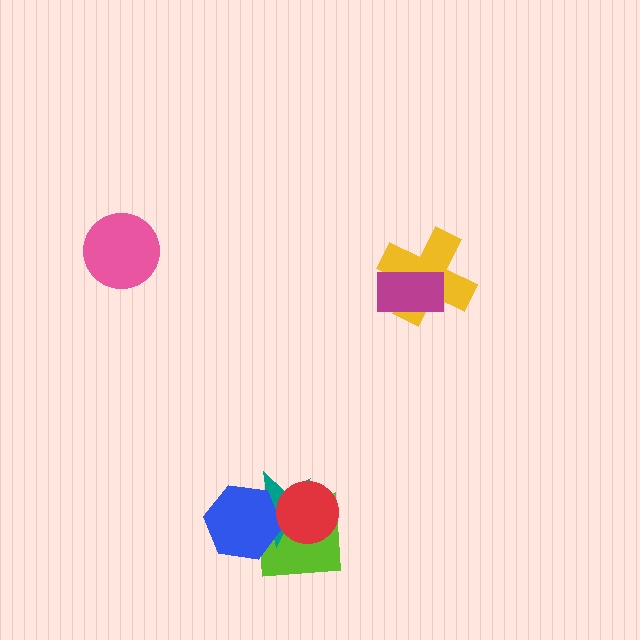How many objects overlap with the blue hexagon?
2 objects overlap with the blue hexagon.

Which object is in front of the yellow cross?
The magenta rectangle is in front of the yellow cross.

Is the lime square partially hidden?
Yes, it is partially covered by another shape.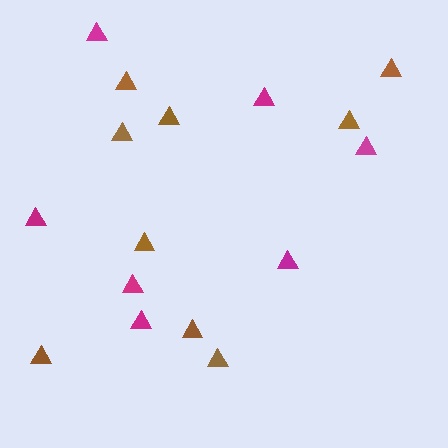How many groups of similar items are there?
There are 2 groups: one group of brown triangles (9) and one group of magenta triangles (7).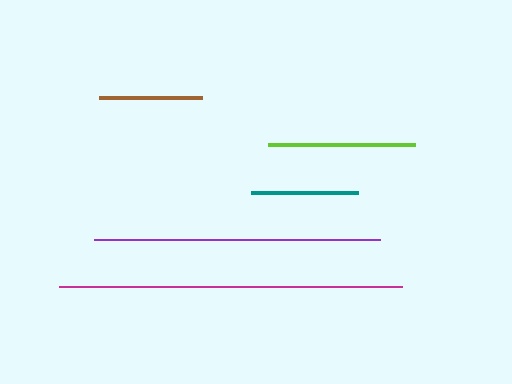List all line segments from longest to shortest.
From longest to shortest: magenta, purple, lime, teal, brown.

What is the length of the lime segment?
The lime segment is approximately 147 pixels long.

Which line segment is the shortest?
The brown line is the shortest at approximately 103 pixels.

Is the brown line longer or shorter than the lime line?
The lime line is longer than the brown line.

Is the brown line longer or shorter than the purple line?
The purple line is longer than the brown line.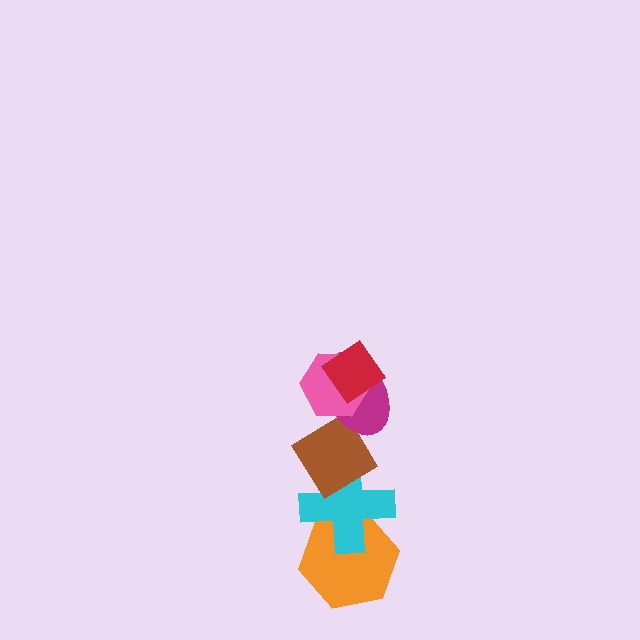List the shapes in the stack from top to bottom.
From top to bottom: the red diamond, the pink hexagon, the magenta ellipse, the brown diamond, the cyan cross, the orange hexagon.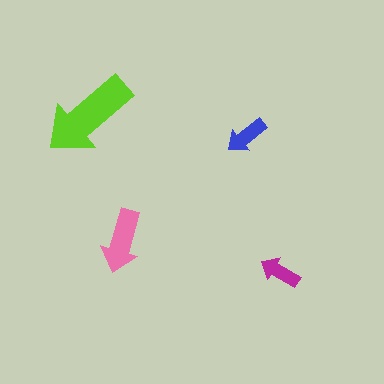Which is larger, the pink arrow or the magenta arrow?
The pink one.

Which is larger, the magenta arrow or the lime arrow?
The lime one.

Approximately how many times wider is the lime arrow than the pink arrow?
About 1.5 times wider.